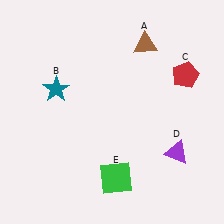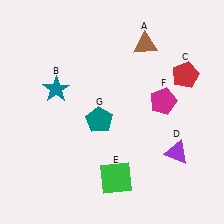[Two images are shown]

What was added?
A magenta pentagon (F), a teal pentagon (G) were added in Image 2.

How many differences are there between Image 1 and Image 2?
There are 2 differences between the two images.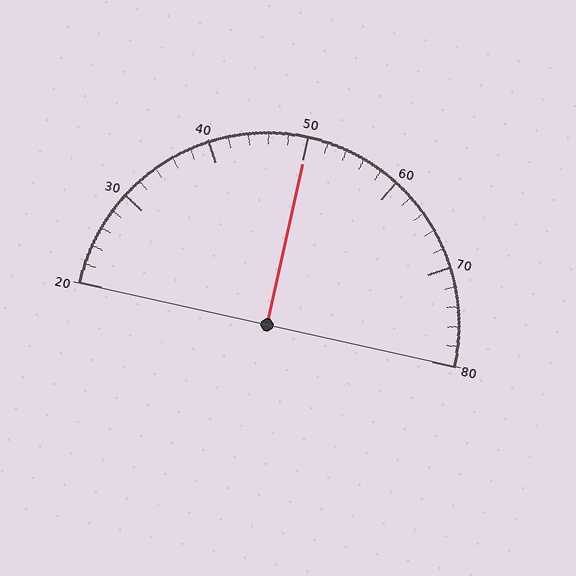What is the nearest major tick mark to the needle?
The nearest major tick mark is 50.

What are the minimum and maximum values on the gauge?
The gauge ranges from 20 to 80.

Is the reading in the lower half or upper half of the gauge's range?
The reading is in the upper half of the range (20 to 80).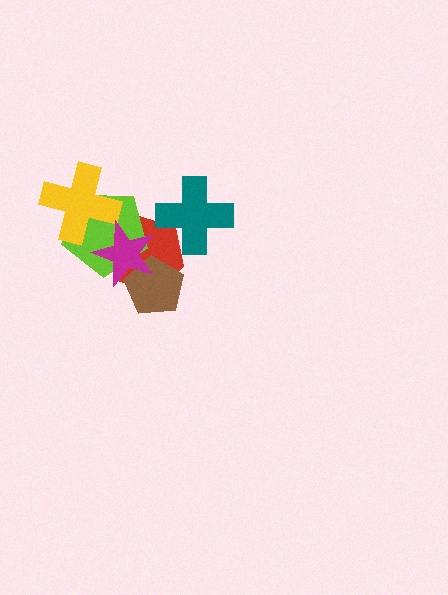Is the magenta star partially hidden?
No, no other shape covers it.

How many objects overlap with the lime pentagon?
3 objects overlap with the lime pentagon.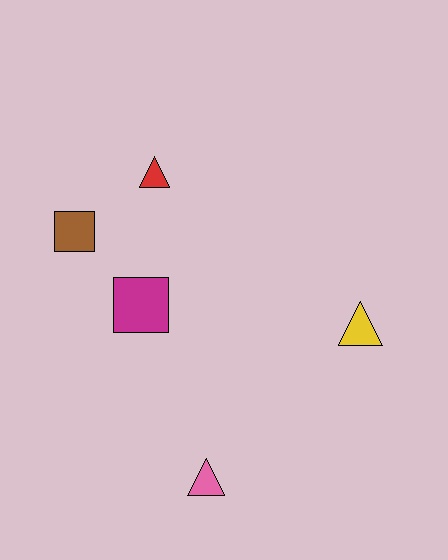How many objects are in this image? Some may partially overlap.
There are 5 objects.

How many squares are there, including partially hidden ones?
There are 2 squares.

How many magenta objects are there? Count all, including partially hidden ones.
There is 1 magenta object.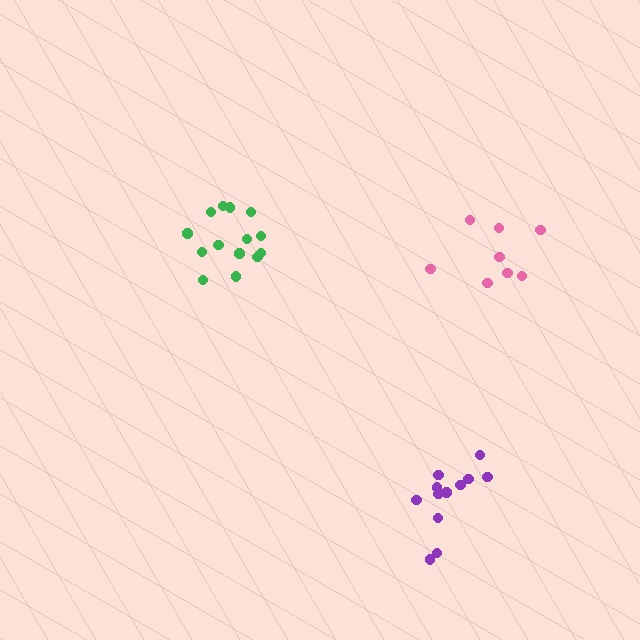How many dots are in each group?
Group 1: 8 dots, Group 2: 14 dots, Group 3: 12 dots (34 total).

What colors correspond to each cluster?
The clusters are colored: pink, green, purple.